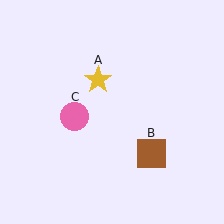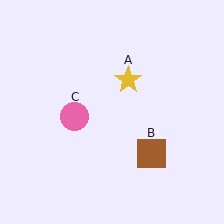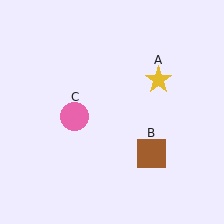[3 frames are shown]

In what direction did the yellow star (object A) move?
The yellow star (object A) moved right.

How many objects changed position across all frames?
1 object changed position: yellow star (object A).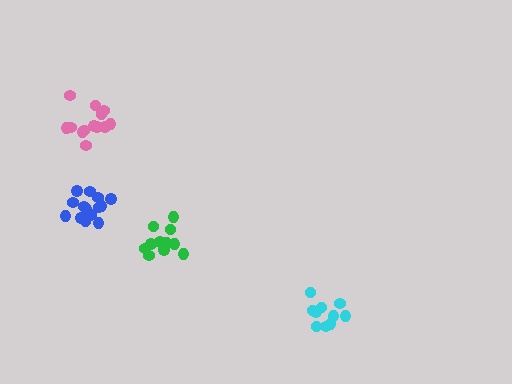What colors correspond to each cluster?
The clusters are colored: pink, cyan, blue, green.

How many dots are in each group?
Group 1: 14 dots, Group 2: 10 dots, Group 3: 16 dots, Group 4: 11 dots (51 total).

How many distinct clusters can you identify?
There are 4 distinct clusters.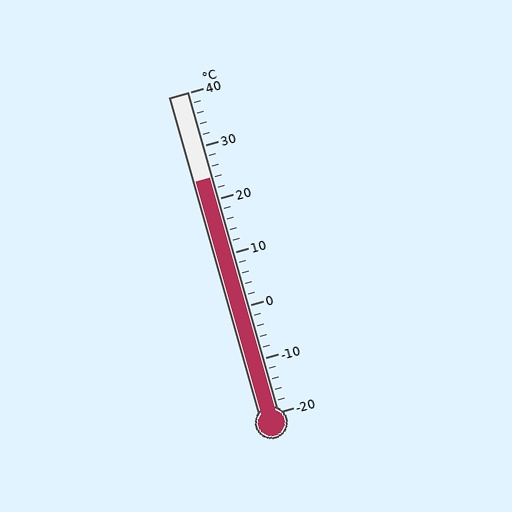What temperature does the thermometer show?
The thermometer shows approximately 24°C.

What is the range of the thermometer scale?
The thermometer scale ranges from -20°C to 40°C.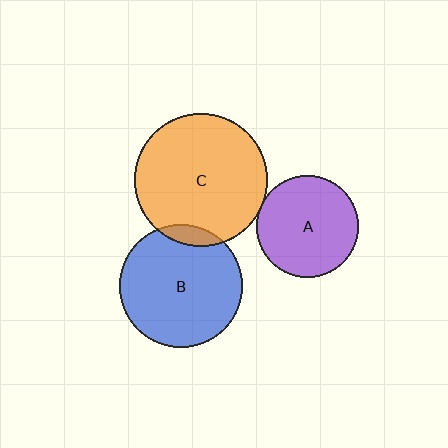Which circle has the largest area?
Circle C (orange).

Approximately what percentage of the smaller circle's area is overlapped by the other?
Approximately 10%.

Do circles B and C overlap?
Yes.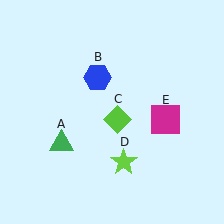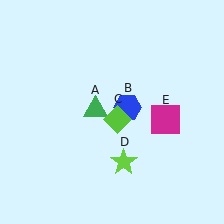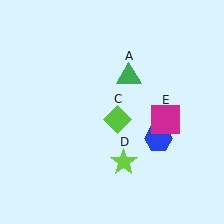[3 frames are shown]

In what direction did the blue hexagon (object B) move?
The blue hexagon (object B) moved down and to the right.